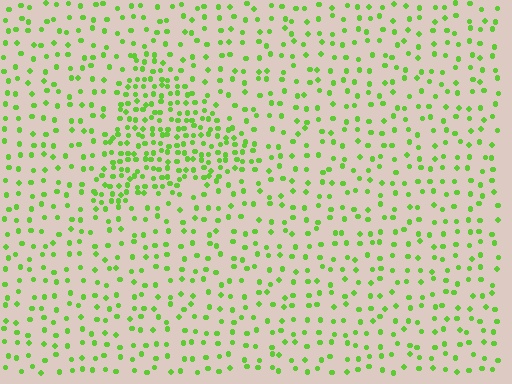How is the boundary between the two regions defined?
The boundary is defined by a change in element density (approximately 2.3x ratio). All elements are the same color, size, and shape.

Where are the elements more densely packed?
The elements are more densely packed inside the triangle boundary.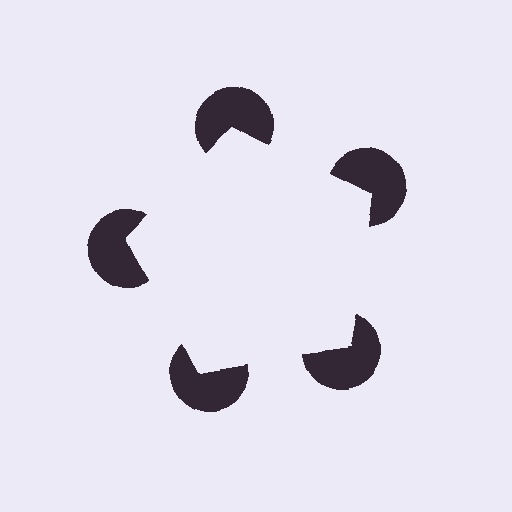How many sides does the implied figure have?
5 sides.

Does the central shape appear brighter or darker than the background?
It typically appears slightly brighter than the background, even though no actual brightness change is drawn.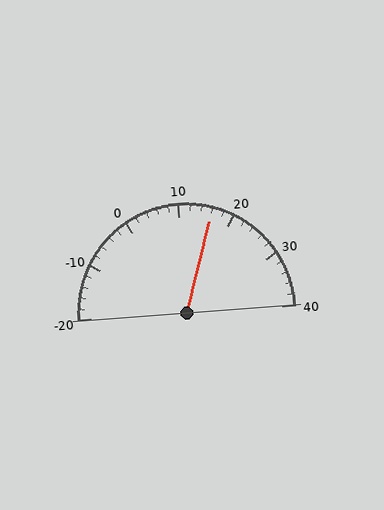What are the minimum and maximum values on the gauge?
The gauge ranges from -20 to 40.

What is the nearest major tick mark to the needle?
The nearest major tick mark is 20.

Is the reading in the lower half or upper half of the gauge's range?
The reading is in the upper half of the range (-20 to 40).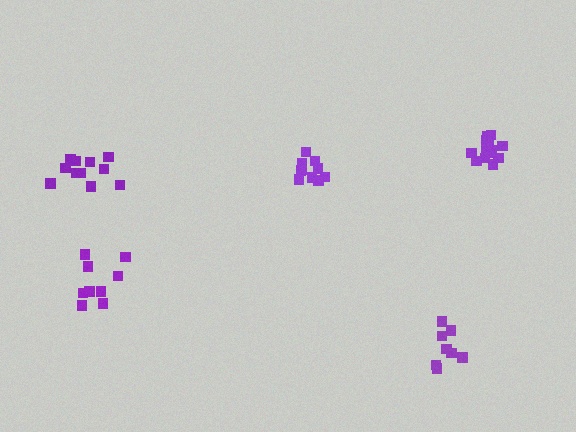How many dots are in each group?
Group 1: 9 dots, Group 2: 8 dots, Group 3: 11 dots, Group 4: 10 dots, Group 5: 14 dots (52 total).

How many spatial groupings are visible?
There are 5 spatial groupings.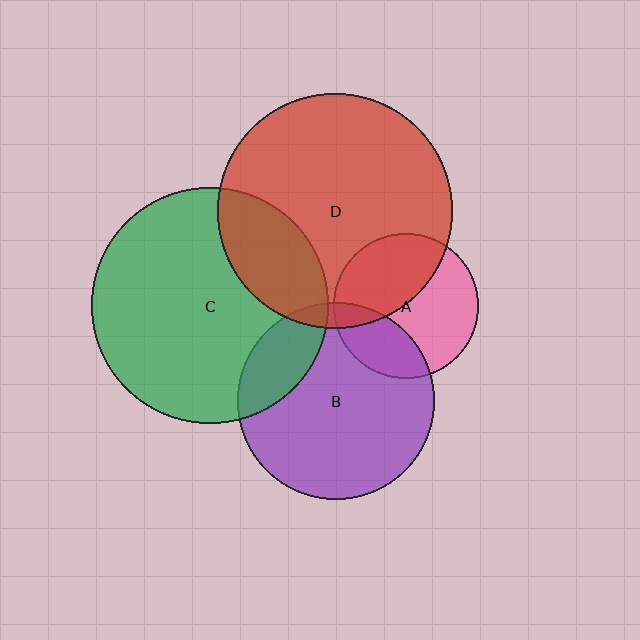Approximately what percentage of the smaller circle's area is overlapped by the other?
Approximately 45%.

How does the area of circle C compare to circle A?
Approximately 2.6 times.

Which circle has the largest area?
Circle C (green).